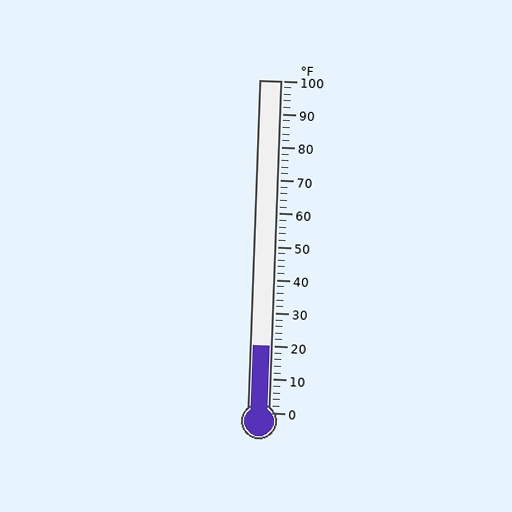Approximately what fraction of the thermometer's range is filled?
The thermometer is filled to approximately 20% of its range.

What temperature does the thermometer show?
The thermometer shows approximately 20°F.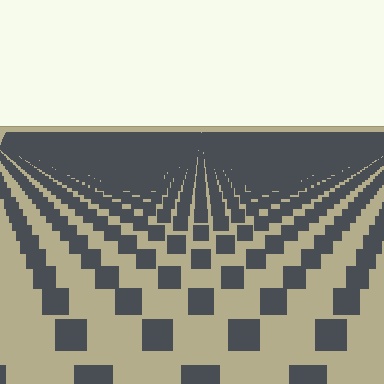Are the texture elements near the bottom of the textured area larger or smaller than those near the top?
Larger. Near the bottom, elements are closer to the viewer and appear at a bigger on-screen size.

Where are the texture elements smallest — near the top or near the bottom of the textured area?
Near the top.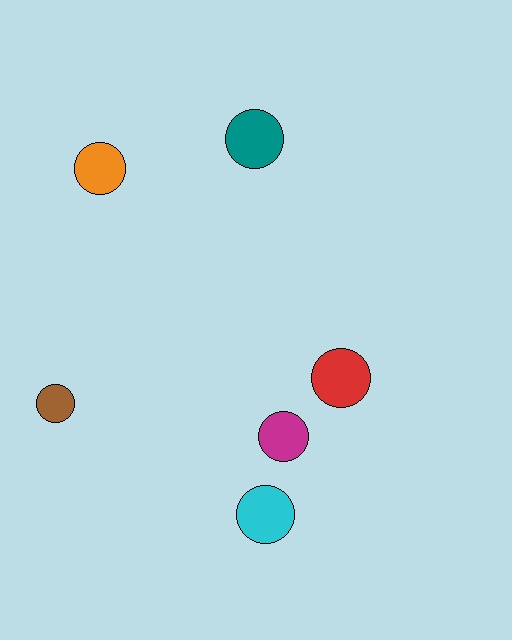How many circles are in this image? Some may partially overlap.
There are 6 circles.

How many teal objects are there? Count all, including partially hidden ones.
There is 1 teal object.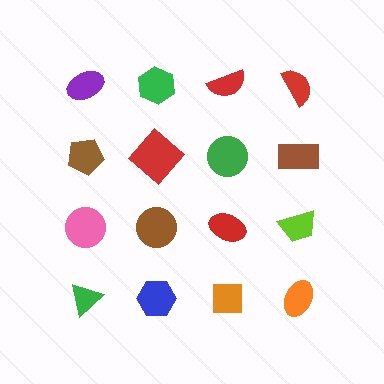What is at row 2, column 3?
A green circle.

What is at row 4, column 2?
A blue hexagon.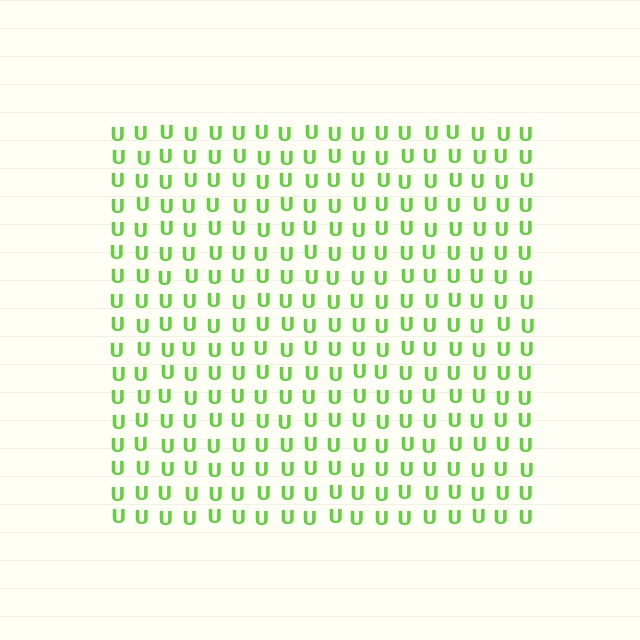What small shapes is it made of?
It is made of small letter U's.